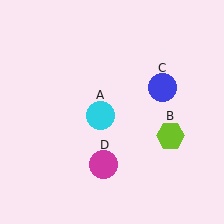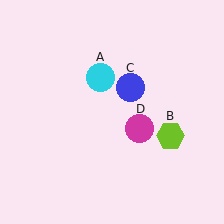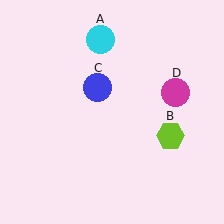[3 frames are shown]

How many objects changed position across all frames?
3 objects changed position: cyan circle (object A), blue circle (object C), magenta circle (object D).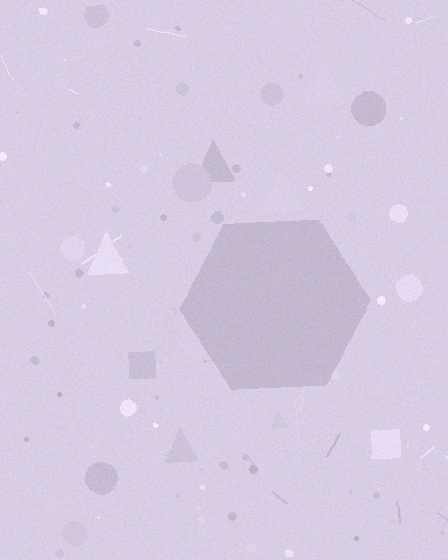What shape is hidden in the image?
A hexagon is hidden in the image.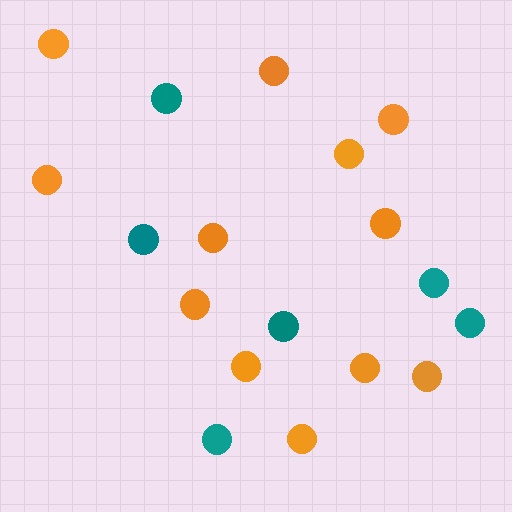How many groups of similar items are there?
There are 2 groups: one group of orange circles (12) and one group of teal circles (6).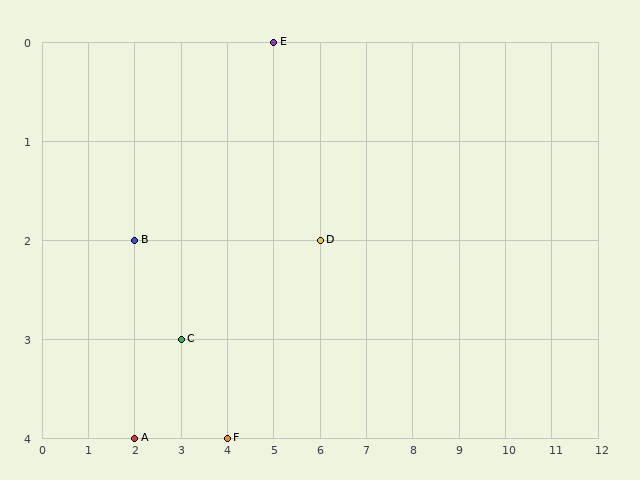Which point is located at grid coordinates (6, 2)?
Point D is at (6, 2).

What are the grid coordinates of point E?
Point E is at grid coordinates (5, 0).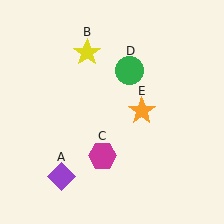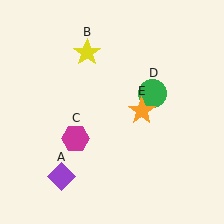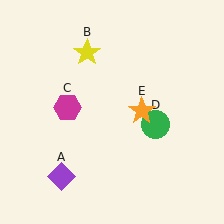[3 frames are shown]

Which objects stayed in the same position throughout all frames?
Purple diamond (object A) and yellow star (object B) and orange star (object E) remained stationary.